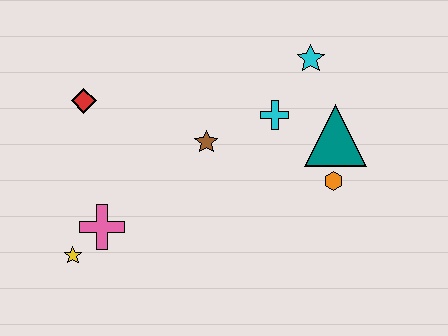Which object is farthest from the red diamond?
The orange hexagon is farthest from the red diamond.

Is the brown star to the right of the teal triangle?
No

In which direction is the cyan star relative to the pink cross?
The cyan star is to the right of the pink cross.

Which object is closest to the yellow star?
The pink cross is closest to the yellow star.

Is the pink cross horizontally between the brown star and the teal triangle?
No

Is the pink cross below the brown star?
Yes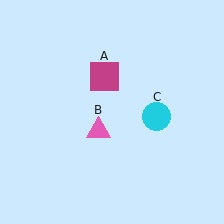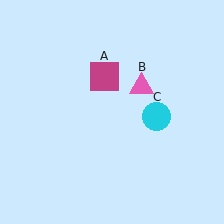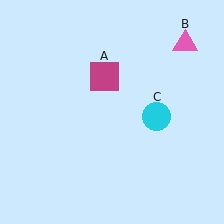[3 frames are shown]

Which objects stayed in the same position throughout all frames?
Magenta square (object A) and cyan circle (object C) remained stationary.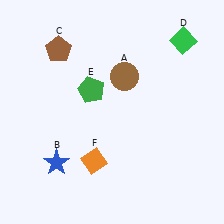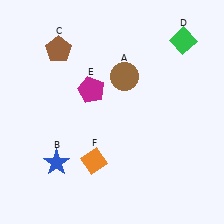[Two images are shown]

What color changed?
The pentagon (E) changed from green in Image 1 to magenta in Image 2.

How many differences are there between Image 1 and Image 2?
There is 1 difference between the two images.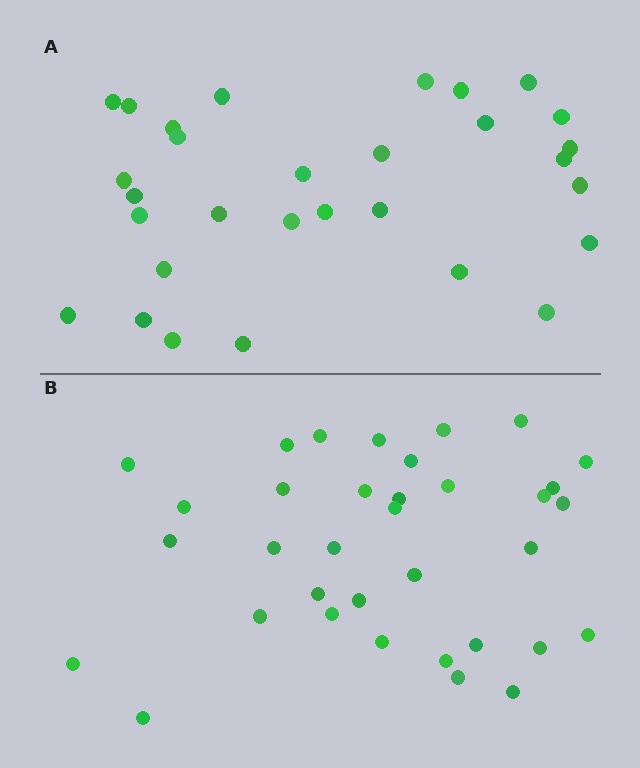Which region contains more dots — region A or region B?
Region B (the bottom region) has more dots.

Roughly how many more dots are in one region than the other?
Region B has about 5 more dots than region A.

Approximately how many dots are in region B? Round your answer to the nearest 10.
About 40 dots. (The exact count is 35, which rounds to 40.)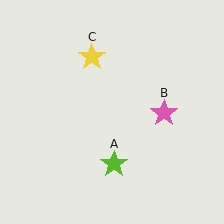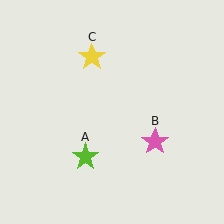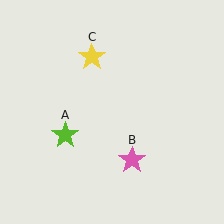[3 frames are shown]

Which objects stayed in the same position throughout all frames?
Yellow star (object C) remained stationary.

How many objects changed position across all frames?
2 objects changed position: lime star (object A), pink star (object B).